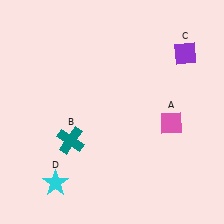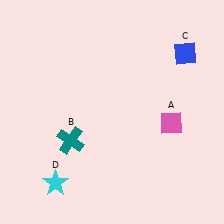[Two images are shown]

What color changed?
The diamond (C) changed from purple in Image 1 to blue in Image 2.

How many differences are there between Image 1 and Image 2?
There is 1 difference between the two images.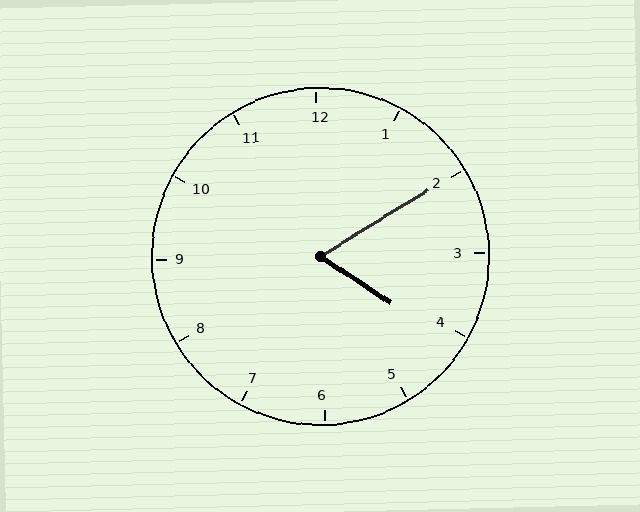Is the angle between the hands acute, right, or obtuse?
It is acute.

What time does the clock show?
4:10.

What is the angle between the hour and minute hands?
Approximately 65 degrees.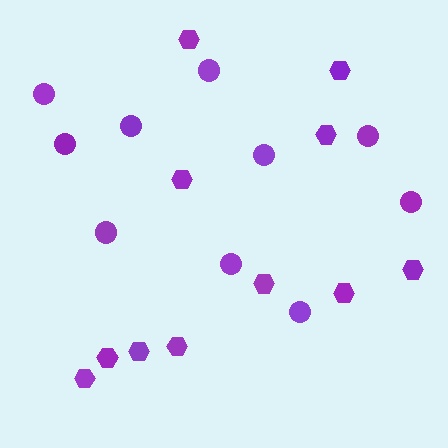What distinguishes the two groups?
There are 2 groups: one group of circles (10) and one group of hexagons (11).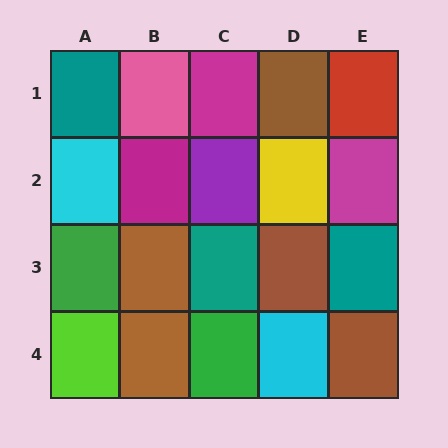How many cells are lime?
1 cell is lime.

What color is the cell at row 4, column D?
Cyan.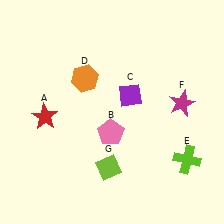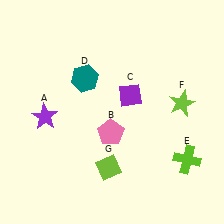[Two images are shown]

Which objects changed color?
A changed from red to purple. D changed from orange to teal. F changed from magenta to lime.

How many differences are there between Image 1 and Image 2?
There are 3 differences between the two images.